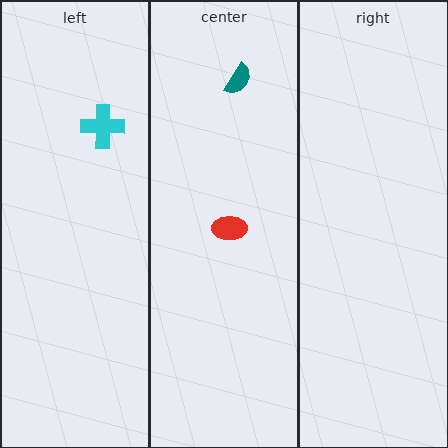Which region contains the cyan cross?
The left region.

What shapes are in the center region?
The teal semicircle, the red ellipse.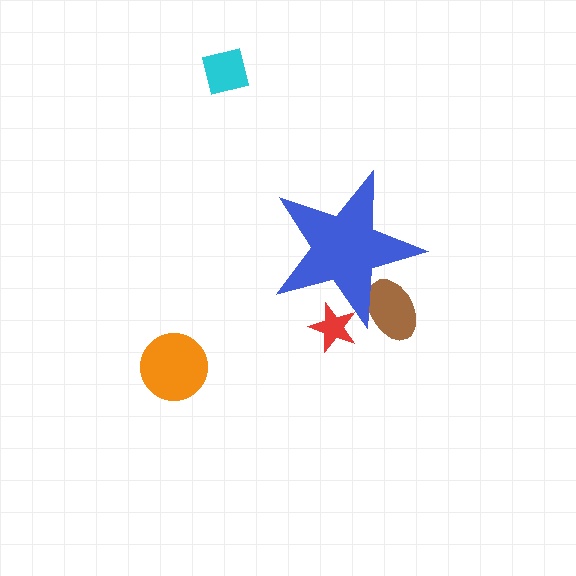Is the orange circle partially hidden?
No, the orange circle is fully visible.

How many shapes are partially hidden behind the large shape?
2 shapes are partially hidden.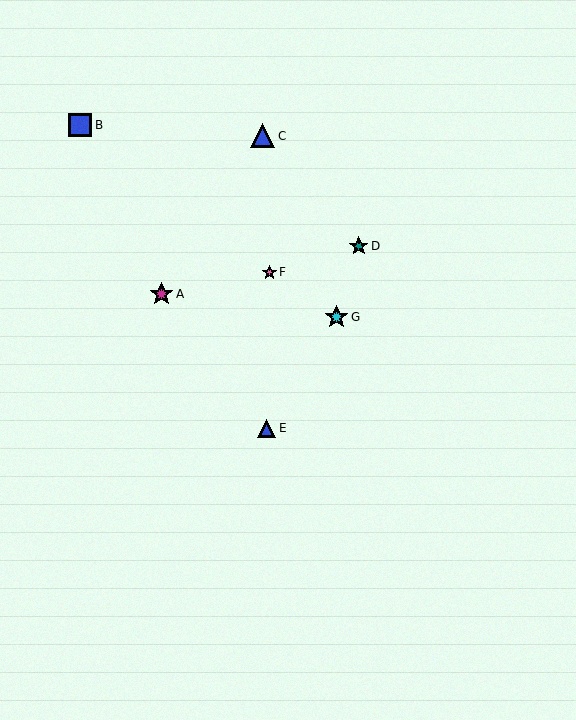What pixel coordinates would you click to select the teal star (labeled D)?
Click at (359, 246) to select the teal star D.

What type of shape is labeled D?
Shape D is a teal star.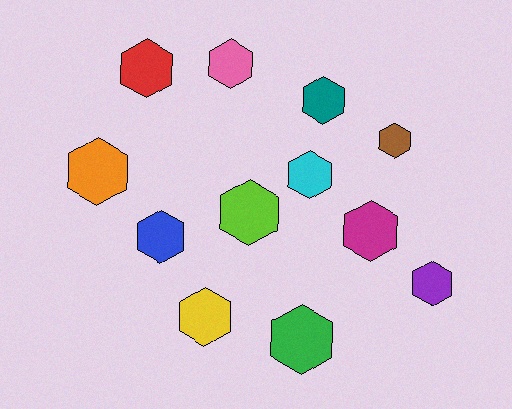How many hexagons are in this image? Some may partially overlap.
There are 12 hexagons.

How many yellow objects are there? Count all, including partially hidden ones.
There is 1 yellow object.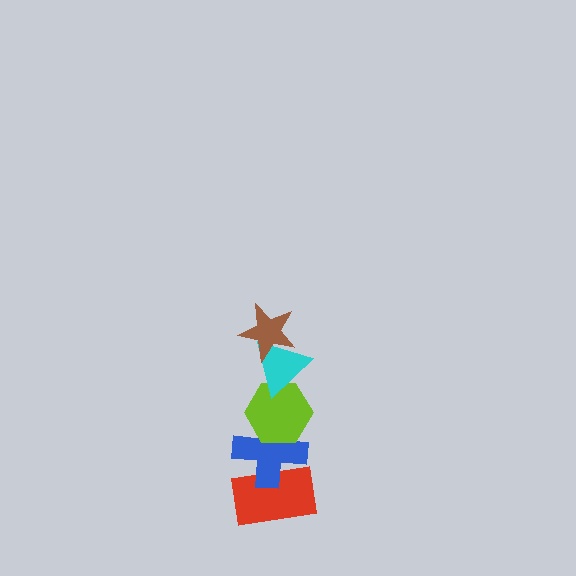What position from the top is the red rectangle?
The red rectangle is 5th from the top.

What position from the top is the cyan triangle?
The cyan triangle is 2nd from the top.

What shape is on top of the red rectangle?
The blue cross is on top of the red rectangle.